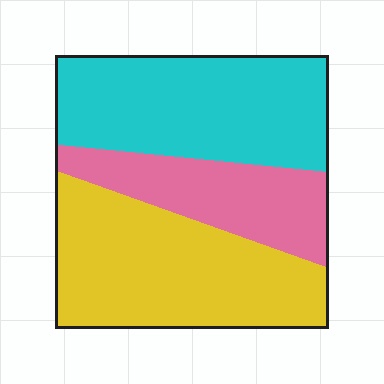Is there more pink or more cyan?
Cyan.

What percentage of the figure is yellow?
Yellow covers roughly 40% of the figure.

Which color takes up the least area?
Pink, at roughly 20%.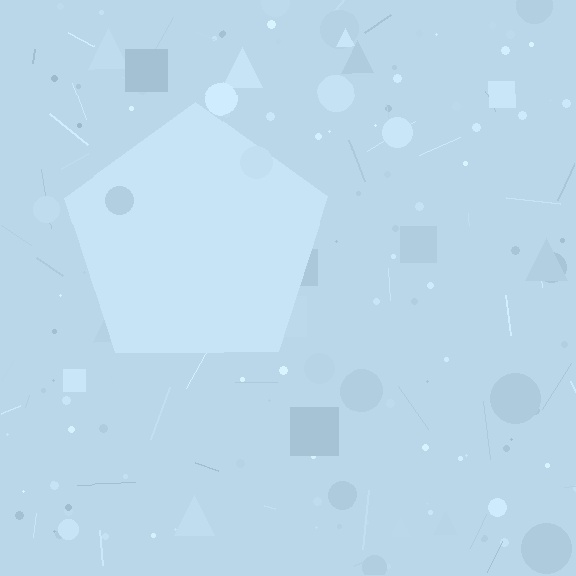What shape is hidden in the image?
A pentagon is hidden in the image.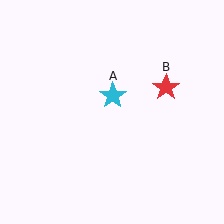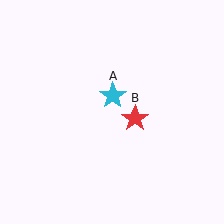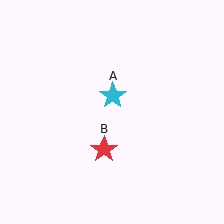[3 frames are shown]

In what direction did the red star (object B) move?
The red star (object B) moved down and to the left.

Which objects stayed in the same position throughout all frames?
Cyan star (object A) remained stationary.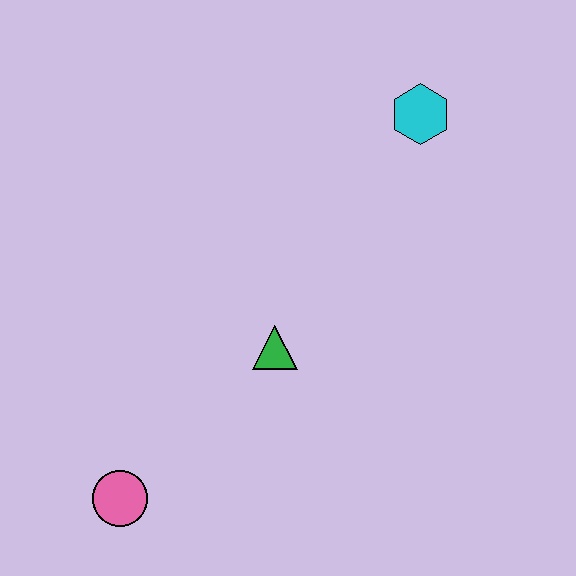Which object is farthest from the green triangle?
The cyan hexagon is farthest from the green triangle.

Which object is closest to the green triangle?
The pink circle is closest to the green triangle.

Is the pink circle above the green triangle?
No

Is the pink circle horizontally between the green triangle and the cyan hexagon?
No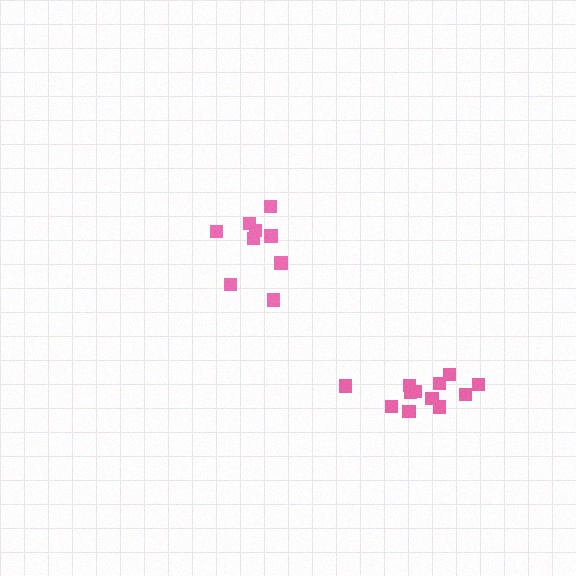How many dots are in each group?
Group 1: 9 dots, Group 2: 12 dots (21 total).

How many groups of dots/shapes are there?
There are 2 groups.